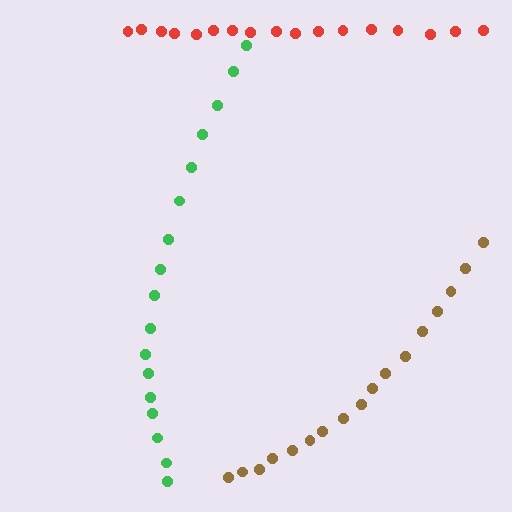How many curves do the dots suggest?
There are 3 distinct paths.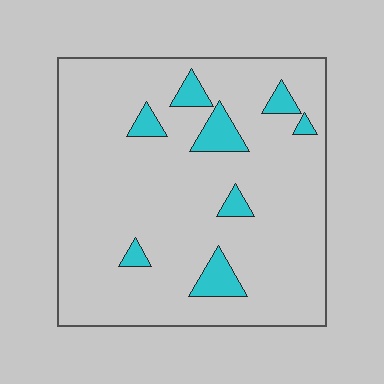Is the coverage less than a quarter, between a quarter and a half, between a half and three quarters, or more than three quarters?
Less than a quarter.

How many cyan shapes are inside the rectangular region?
8.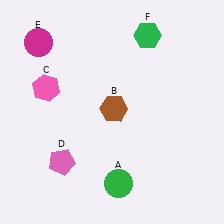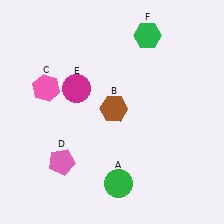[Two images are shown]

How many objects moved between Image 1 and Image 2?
1 object moved between the two images.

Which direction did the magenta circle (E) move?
The magenta circle (E) moved down.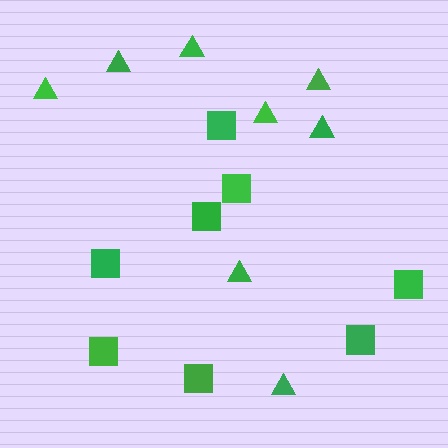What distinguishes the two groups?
There are 2 groups: one group of squares (8) and one group of triangles (8).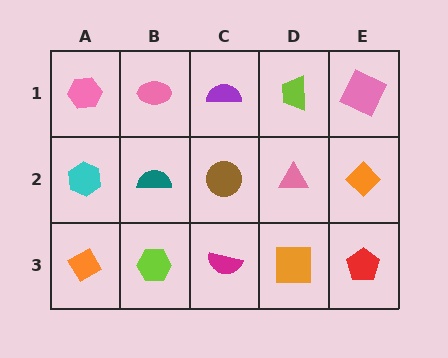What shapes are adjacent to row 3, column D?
A pink triangle (row 2, column D), a magenta semicircle (row 3, column C), a red pentagon (row 3, column E).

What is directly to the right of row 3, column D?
A red pentagon.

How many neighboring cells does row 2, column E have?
3.